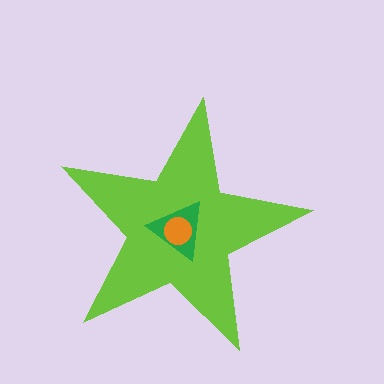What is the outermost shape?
The lime star.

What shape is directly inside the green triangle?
The orange circle.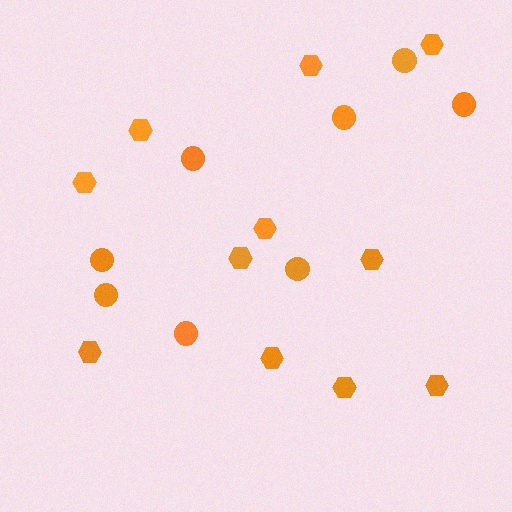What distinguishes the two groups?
There are 2 groups: one group of hexagons (11) and one group of circles (8).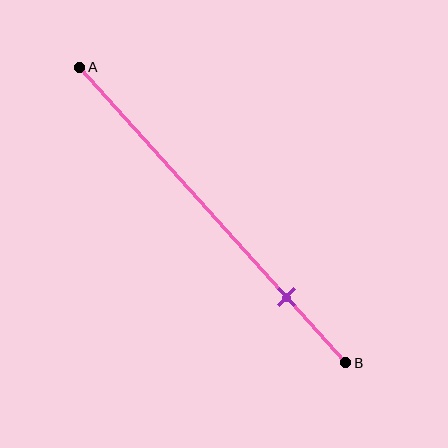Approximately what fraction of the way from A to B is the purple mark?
The purple mark is approximately 80% of the way from A to B.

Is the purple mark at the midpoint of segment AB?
No, the mark is at about 80% from A, not at the 50% midpoint.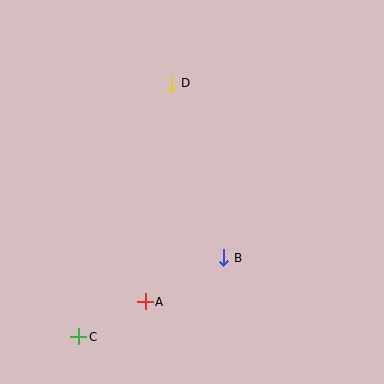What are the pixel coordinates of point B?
Point B is at (224, 258).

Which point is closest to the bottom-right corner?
Point B is closest to the bottom-right corner.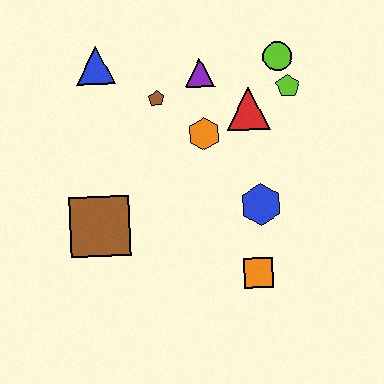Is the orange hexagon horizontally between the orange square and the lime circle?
No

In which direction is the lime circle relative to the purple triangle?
The lime circle is to the right of the purple triangle.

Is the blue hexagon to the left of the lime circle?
Yes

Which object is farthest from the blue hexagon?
The blue triangle is farthest from the blue hexagon.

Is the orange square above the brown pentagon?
No